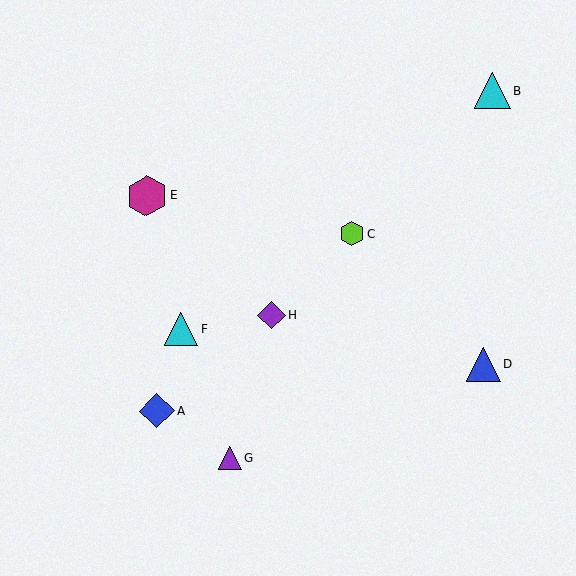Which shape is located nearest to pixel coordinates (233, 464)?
The purple triangle (labeled G) at (229, 458) is nearest to that location.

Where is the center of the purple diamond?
The center of the purple diamond is at (272, 315).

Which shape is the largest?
The magenta hexagon (labeled E) is the largest.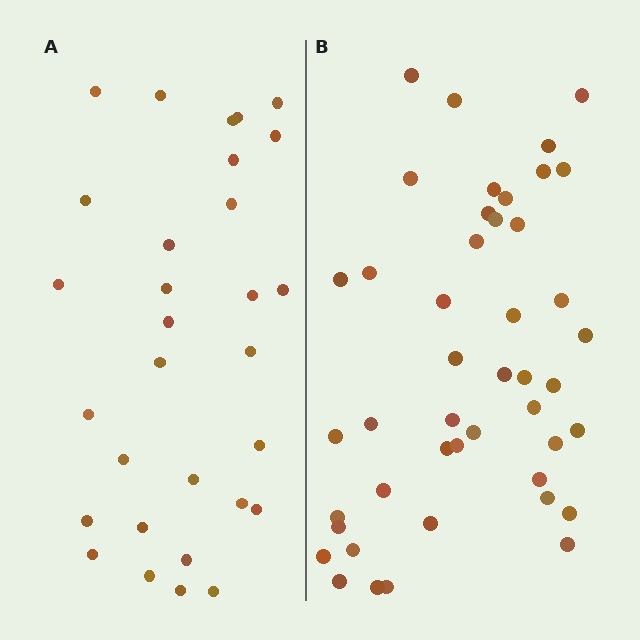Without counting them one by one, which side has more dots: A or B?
Region B (the right region) has more dots.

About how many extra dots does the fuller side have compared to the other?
Region B has approximately 15 more dots than region A.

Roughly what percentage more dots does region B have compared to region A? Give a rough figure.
About 50% more.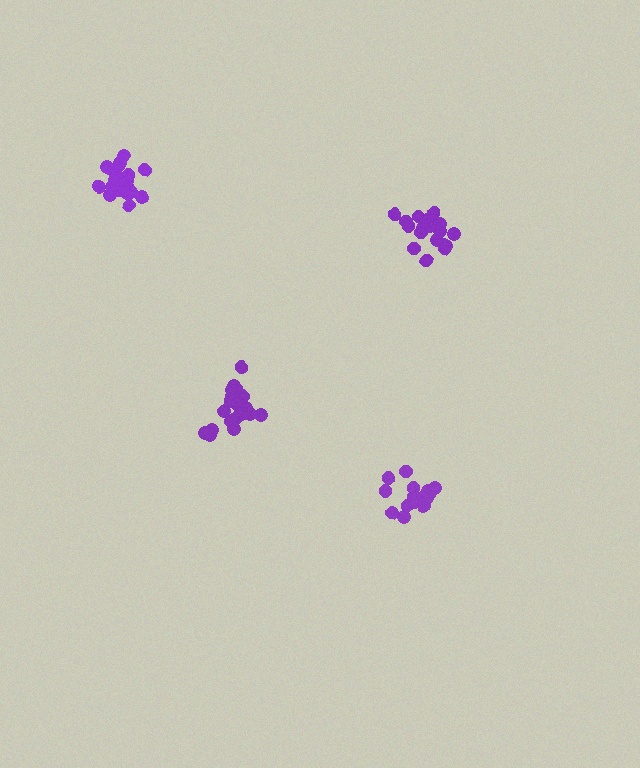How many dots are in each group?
Group 1: 21 dots, Group 2: 20 dots, Group 3: 17 dots, Group 4: 18 dots (76 total).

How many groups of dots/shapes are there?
There are 4 groups.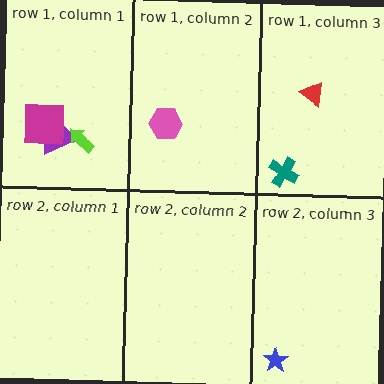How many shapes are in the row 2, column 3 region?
1.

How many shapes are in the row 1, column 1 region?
3.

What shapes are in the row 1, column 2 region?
The pink hexagon.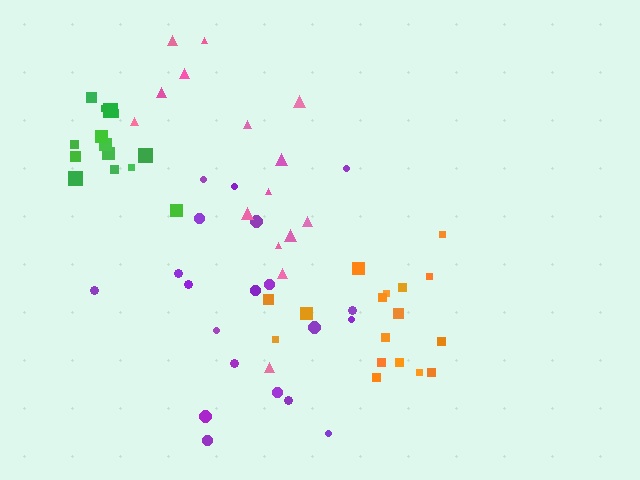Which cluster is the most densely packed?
Green.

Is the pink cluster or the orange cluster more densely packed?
Orange.